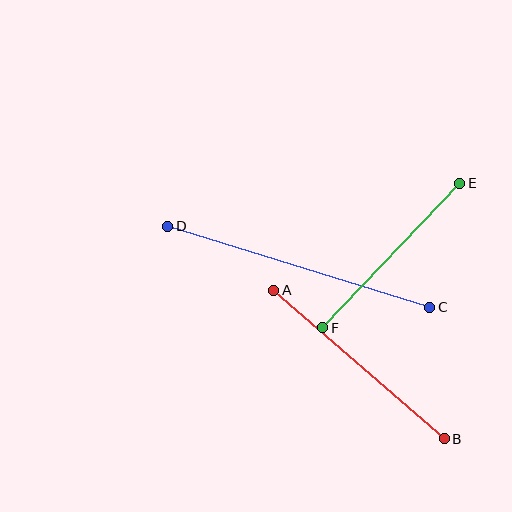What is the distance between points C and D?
The distance is approximately 274 pixels.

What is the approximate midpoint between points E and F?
The midpoint is at approximately (391, 256) pixels.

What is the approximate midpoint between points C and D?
The midpoint is at approximately (299, 267) pixels.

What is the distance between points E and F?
The distance is approximately 199 pixels.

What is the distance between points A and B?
The distance is approximately 226 pixels.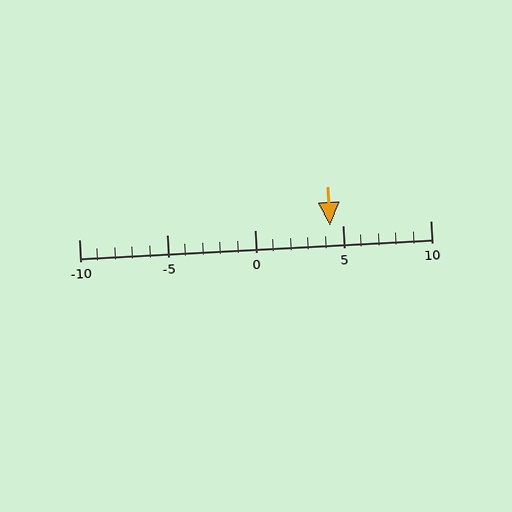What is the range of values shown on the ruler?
The ruler shows values from -10 to 10.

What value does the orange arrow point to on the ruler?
The orange arrow points to approximately 4.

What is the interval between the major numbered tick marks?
The major tick marks are spaced 5 units apart.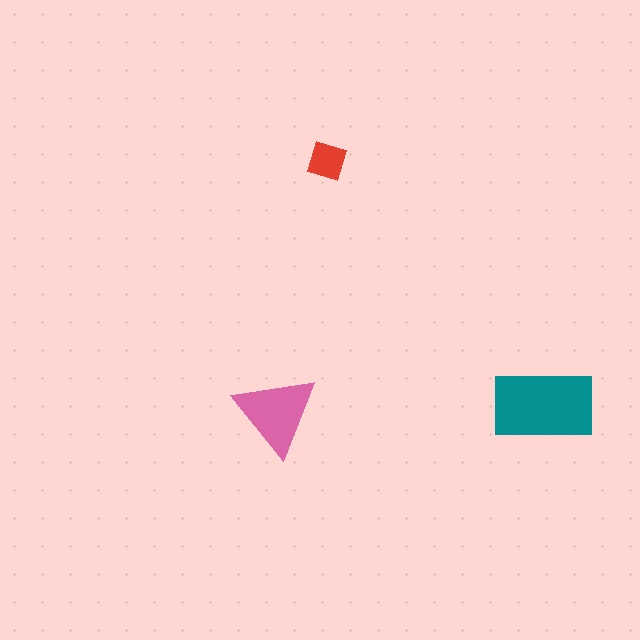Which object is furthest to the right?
The teal rectangle is rightmost.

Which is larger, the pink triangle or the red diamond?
The pink triangle.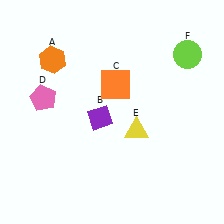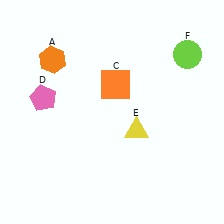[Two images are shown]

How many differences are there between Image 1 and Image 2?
There is 1 difference between the two images.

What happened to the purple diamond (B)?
The purple diamond (B) was removed in Image 2. It was in the bottom-left area of Image 1.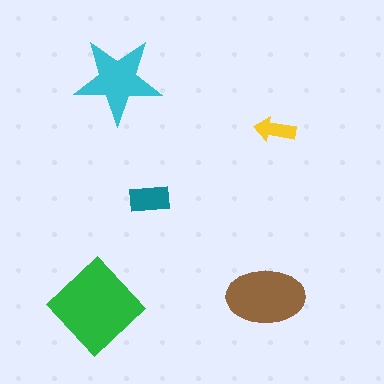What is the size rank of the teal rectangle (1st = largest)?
4th.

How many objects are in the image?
There are 5 objects in the image.